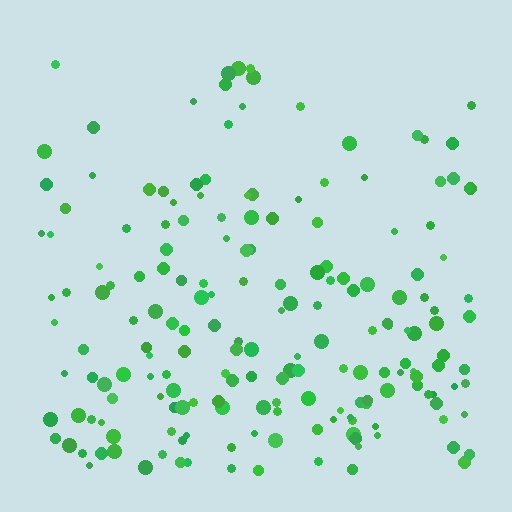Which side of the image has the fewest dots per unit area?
The top.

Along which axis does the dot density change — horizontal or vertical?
Vertical.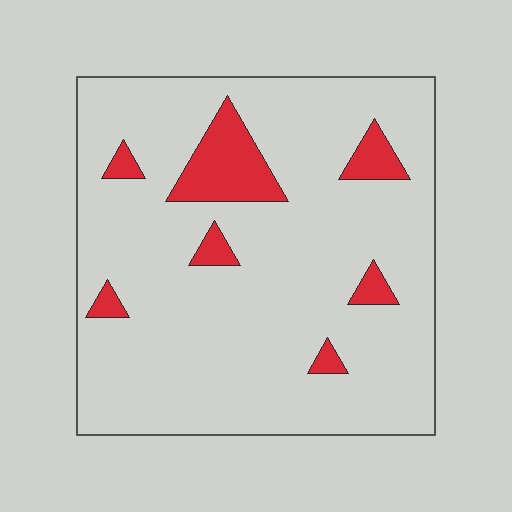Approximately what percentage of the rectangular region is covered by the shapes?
Approximately 10%.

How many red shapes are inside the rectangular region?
7.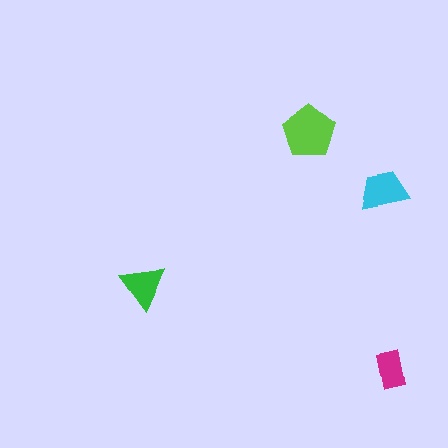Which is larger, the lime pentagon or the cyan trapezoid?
The lime pentagon.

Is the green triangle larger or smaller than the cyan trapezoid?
Smaller.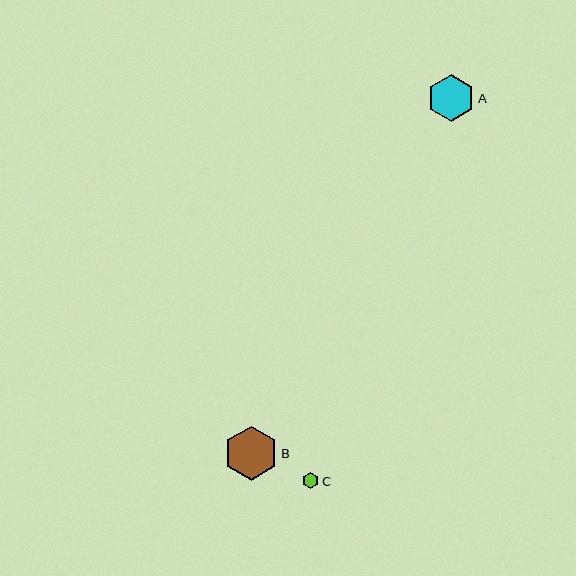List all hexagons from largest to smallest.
From largest to smallest: B, A, C.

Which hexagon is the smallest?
Hexagon C is the smallest with a size of approximately 16 pixels.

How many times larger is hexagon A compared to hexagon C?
Hexagon A is approximately 2.9 times the size of hexagon C.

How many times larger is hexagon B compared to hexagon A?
Hexagon B is approximately 1.2 times the size of hexagon A.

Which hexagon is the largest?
Hexagon B is the largest with a size of approximately 55 pixels.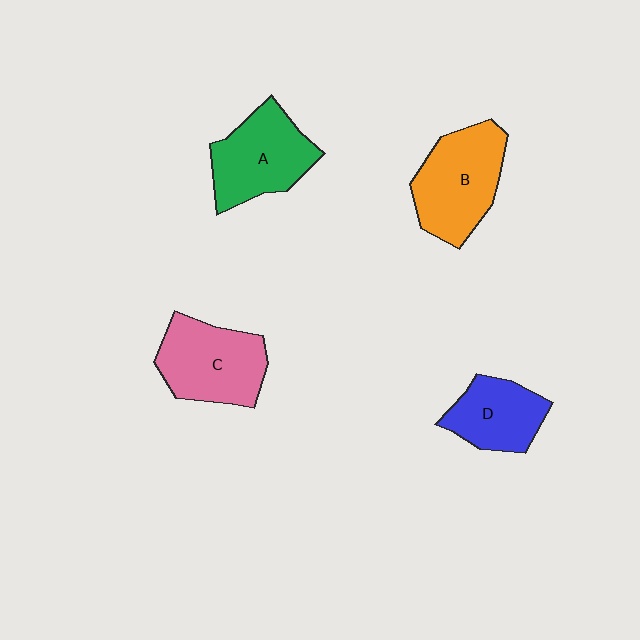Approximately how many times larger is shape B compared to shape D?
Approximately 1.4 times.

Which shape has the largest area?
Shape B (orange).